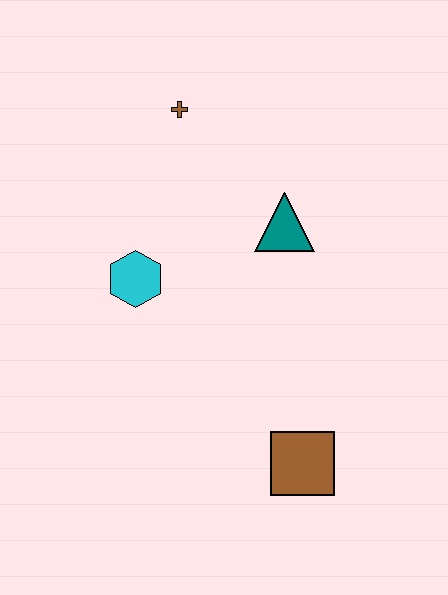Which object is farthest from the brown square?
The brown cross is farthest from the brown square.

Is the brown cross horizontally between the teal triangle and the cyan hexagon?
Yes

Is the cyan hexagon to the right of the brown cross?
No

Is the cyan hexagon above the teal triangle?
No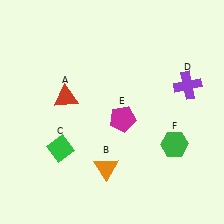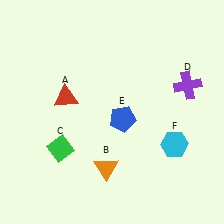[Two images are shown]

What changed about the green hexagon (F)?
In Image 1, F is green. In Image 2, it changed to cyan.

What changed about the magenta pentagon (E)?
In Image 1, E is magenta. In Image 2, it changed to blue.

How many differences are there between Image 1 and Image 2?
There are 2 differences between the two images.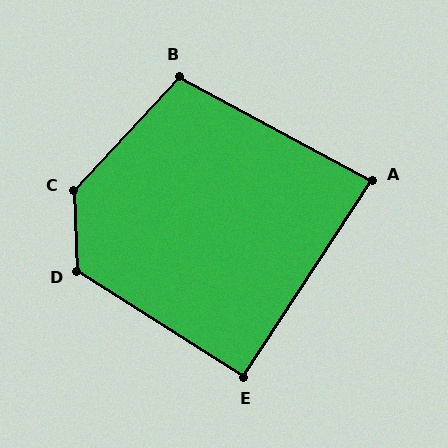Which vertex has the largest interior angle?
C, at approximately 135 degrees.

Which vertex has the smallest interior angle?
A, at approximately 85 degrees.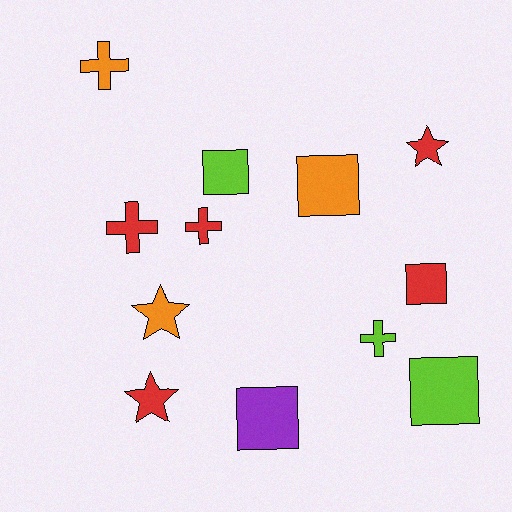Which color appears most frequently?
Red, with 5 objects.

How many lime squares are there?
There are 2 lime squares.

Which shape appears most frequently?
Square, with 5 objects.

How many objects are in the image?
There are 12 objects.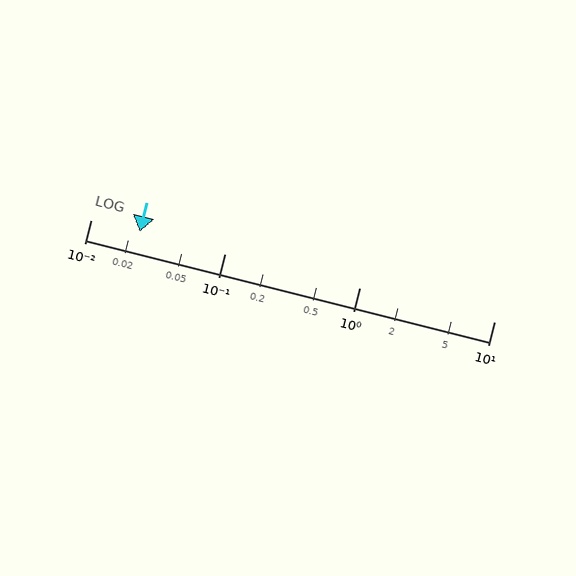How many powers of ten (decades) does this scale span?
The scale spans 3 decades, from 0.01 to 10.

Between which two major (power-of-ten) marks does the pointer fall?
The pointer is between 0.01 and 0.1.